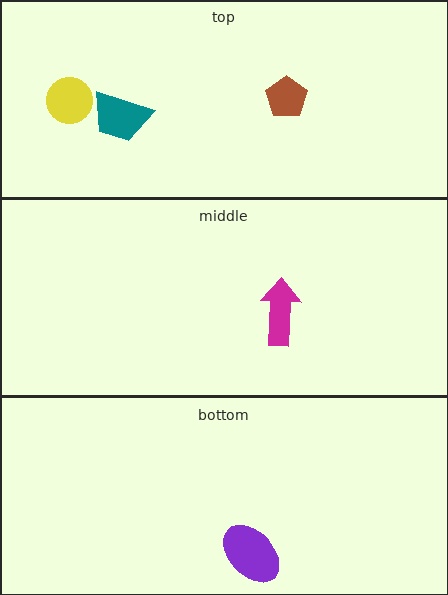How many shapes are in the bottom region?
1.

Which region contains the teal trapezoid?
The top region.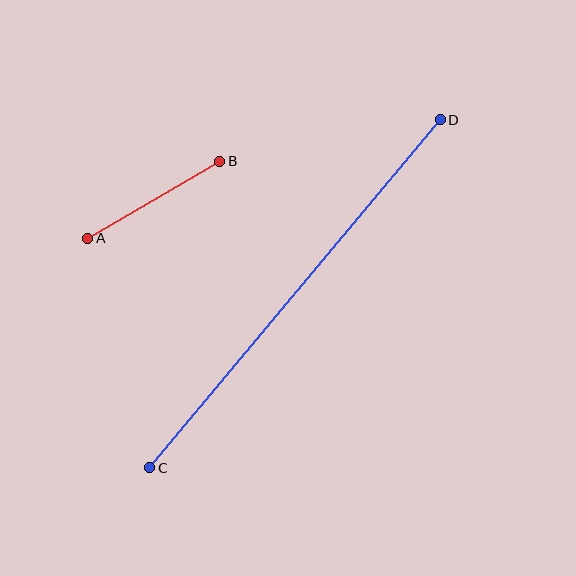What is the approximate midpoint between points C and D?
The midpoint is at approximately (295, 294) pixels.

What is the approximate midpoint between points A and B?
The midpoint is at approximately (154, 200) pixels.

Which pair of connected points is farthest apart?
Points C and D are farthest apart.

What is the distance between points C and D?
The distance is approximately 453 pixels.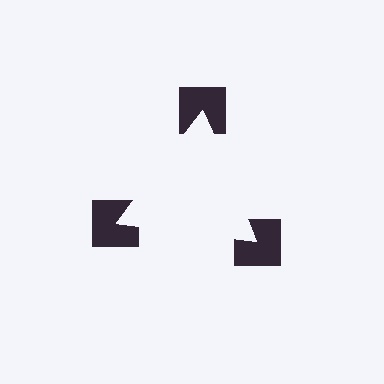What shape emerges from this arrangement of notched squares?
An illusory triangle — its edges are inferred from the aligned wedge cuts in the notched squares, not physically drawn.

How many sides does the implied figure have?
3 sides.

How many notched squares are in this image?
There are 3 — one at each vertex of the illusory triangle.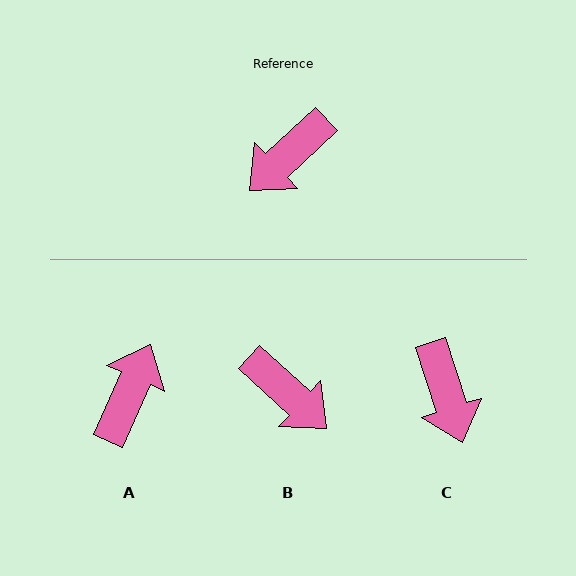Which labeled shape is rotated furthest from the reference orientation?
A, about 157 degrees away.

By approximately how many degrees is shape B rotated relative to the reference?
Approximately 95 degrees counter-clockwise.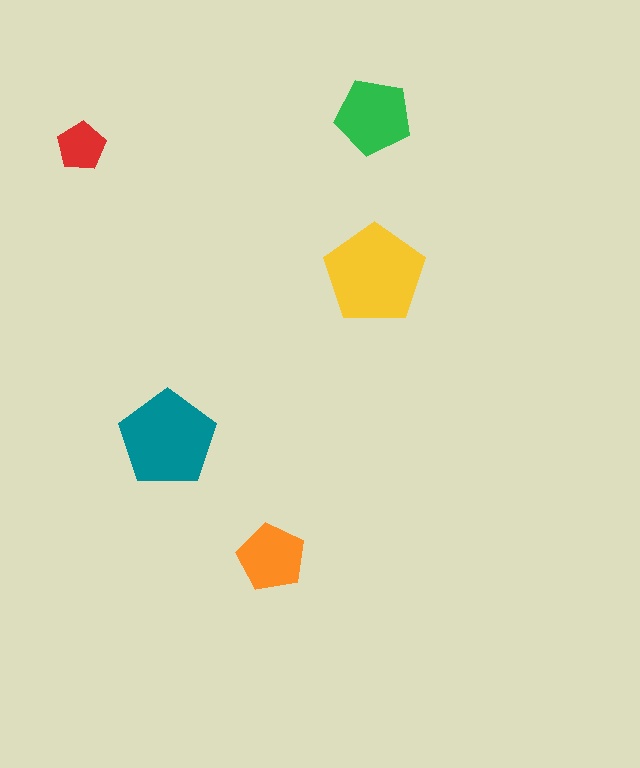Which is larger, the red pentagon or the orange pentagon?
The orange one.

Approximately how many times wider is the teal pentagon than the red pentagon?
About 2 times wider.